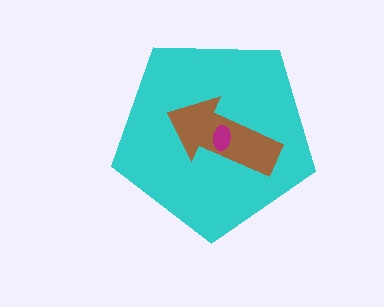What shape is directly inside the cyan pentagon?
The brown arrow.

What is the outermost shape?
The cyan pentagon.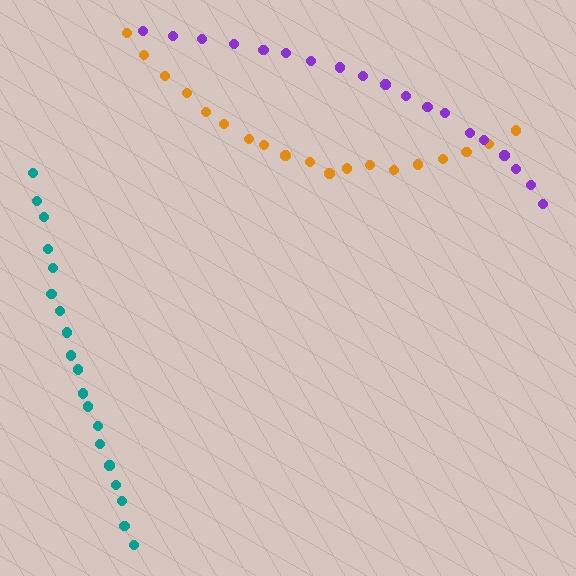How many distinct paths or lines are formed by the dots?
There are 3 distinct paths.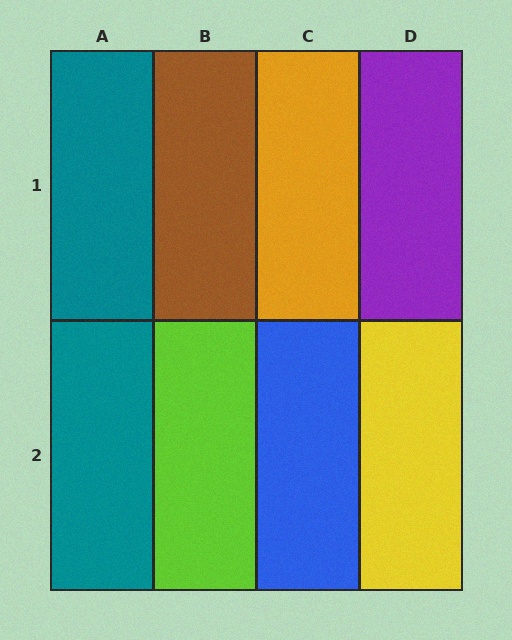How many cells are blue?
1 cell is blue.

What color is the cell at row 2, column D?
Yellow.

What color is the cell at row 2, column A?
Teal.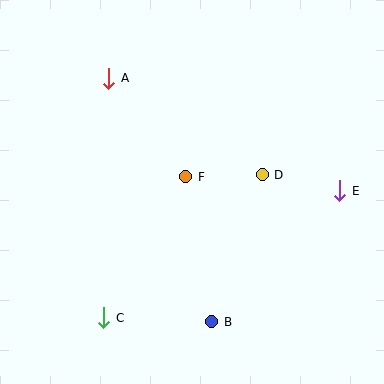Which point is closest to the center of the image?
Point F at (186, 177) is closest to the center.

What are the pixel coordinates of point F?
Point F is at (186, 177).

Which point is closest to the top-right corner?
Point E is closest to the top-right corner.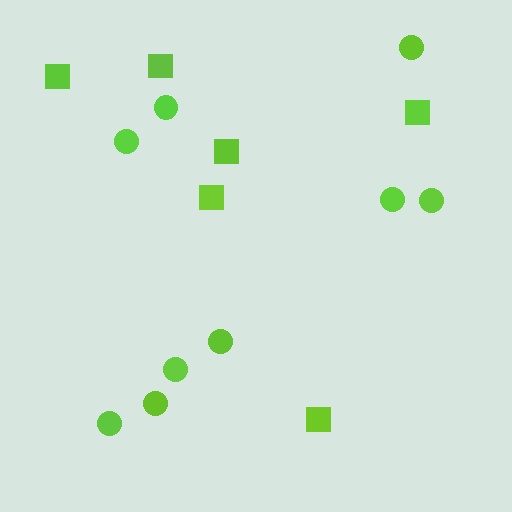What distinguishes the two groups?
There are 2 groups: one group of circles (9) and one group of squares (6).